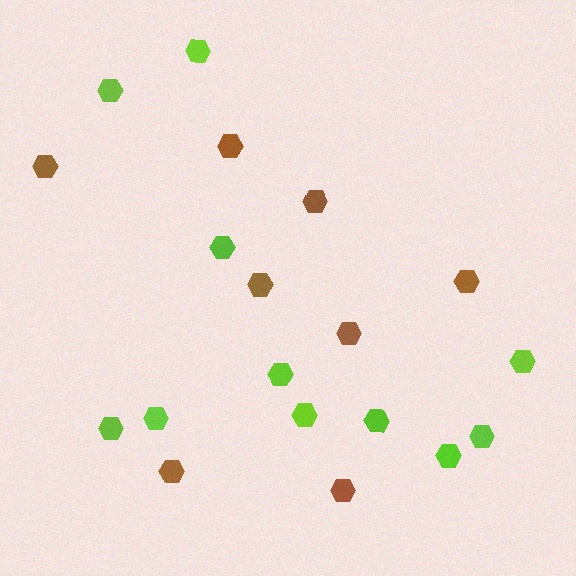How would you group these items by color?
There are 2 groups: one group of brown hexagons (8) and one group of lime hexagons (11).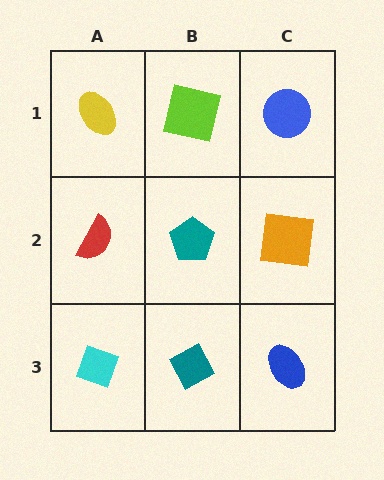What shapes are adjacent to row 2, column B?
A lime square (row 1, column B), a teal diamond (row 3, column B), a red semicircle (row 2, column A), an orange square (row 2, column C).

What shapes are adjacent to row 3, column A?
A red semicircle (row 2, column A), a teal diamond (row 3, column B).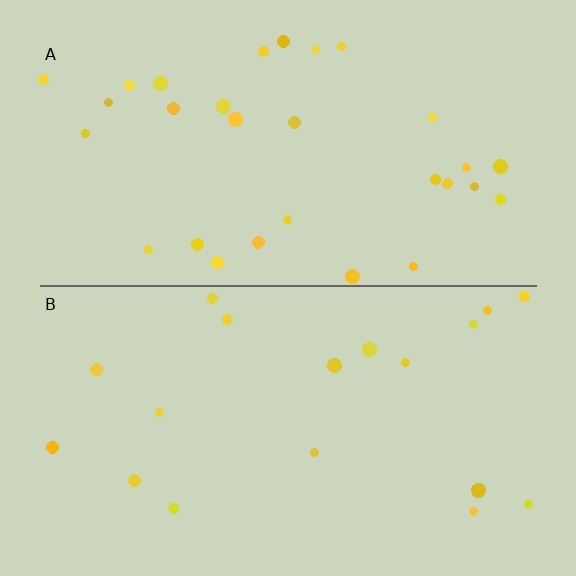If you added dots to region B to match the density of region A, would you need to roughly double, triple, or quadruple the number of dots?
Approximately double.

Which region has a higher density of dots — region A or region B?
A (the top).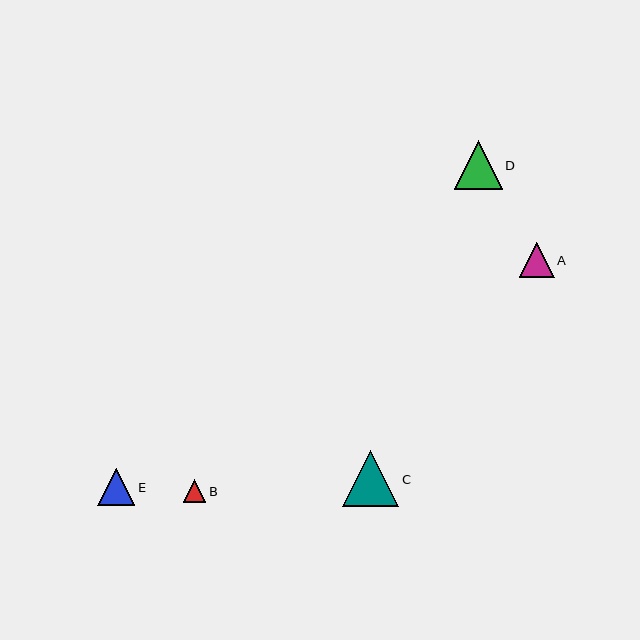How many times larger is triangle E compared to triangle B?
Triangle E is approximately 1.6 times the size of triangle B.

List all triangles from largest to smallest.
From largest to smallest: C, D, E, A, B.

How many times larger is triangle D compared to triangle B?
Triangle D is approximately 2.1 times the size of triangle B.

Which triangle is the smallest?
Triangle B is the smallest with a size of approximately 23 pixels.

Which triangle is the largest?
Triangle C is the largest with a size of approximately 57 pixels.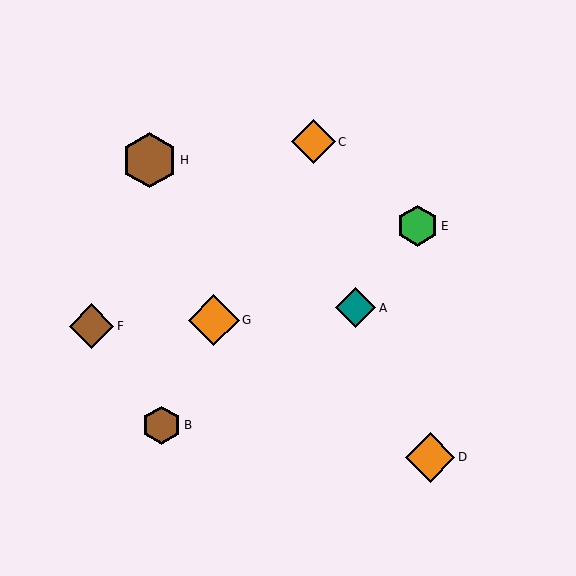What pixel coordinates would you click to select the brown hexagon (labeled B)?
Click at (161, 425) to select the brown hexagon B.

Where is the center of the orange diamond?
The center of the orange diamond is at (430, 457).